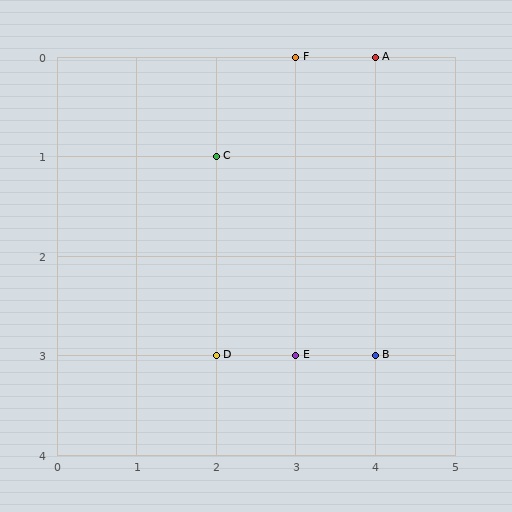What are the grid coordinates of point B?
Point B is at grid coordinates (4, 3).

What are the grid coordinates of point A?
Point A is at grid coordinates (4, 0).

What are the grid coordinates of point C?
Point C is at grid coordinates (2, 1).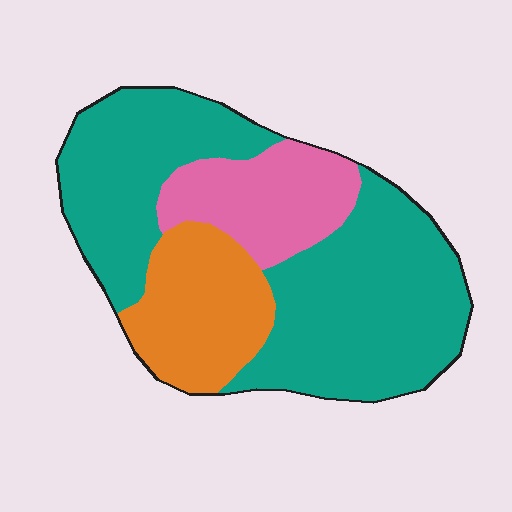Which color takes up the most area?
Teal, at roughly 60%.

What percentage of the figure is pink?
Pink covers 18% of the figure.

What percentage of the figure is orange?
Orange takes up about one fifth (1/5) of the figure.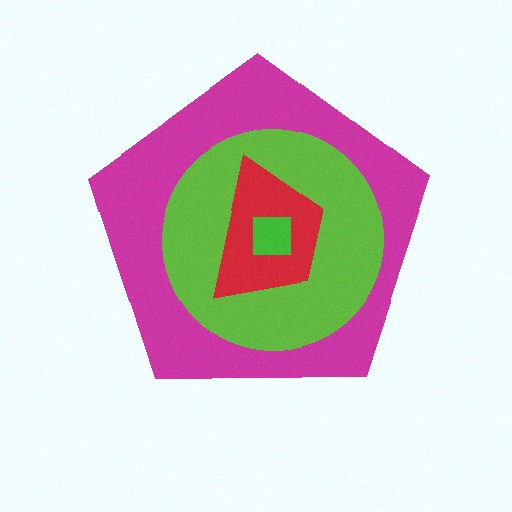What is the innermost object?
The green square.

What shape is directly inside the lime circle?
The red trapezoid.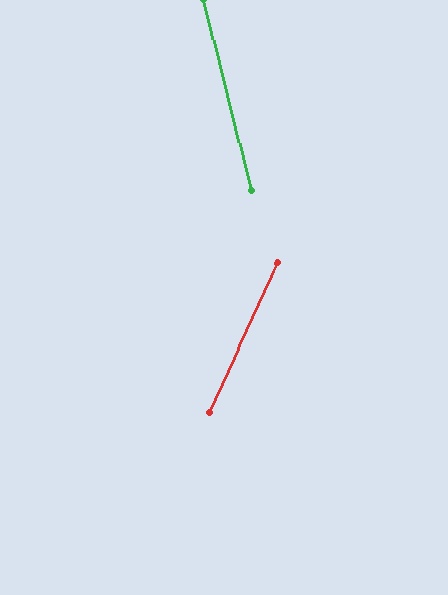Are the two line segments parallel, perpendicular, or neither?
Neither parallel nor perpendicular — they differ by about 39°.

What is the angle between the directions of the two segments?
Approximately 39 degrees.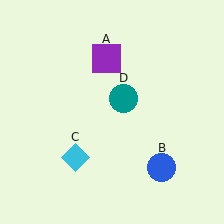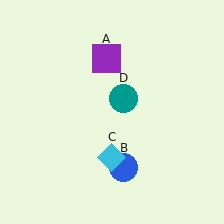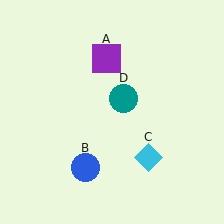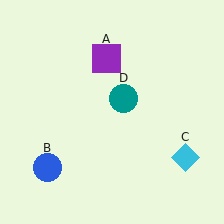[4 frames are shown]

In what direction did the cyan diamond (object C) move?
The cyan diamond (object C) moved right.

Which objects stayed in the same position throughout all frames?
Purple square (object A) and teal circle (object D) remained stationary.